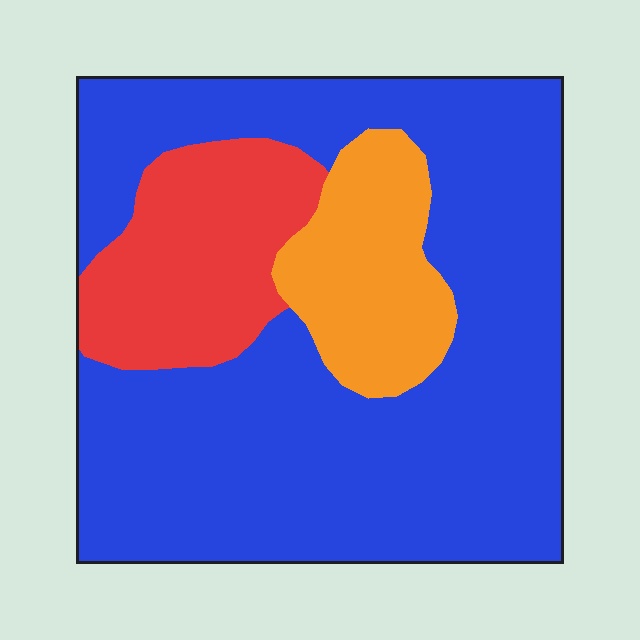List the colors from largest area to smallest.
From largest to smallest: blue, red, orange.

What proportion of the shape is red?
Red takes up less than a quarter of the shape.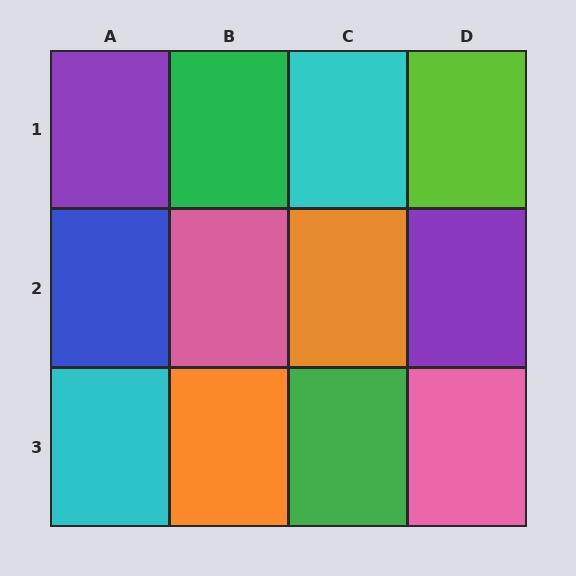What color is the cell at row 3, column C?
Green.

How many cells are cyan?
2 cells are cyan.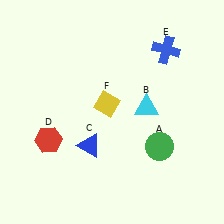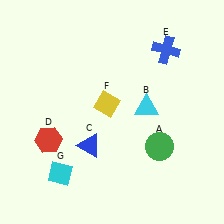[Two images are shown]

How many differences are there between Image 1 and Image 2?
There is 1 difference between the two images.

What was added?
A cyan diamond (G) was added in Image 2.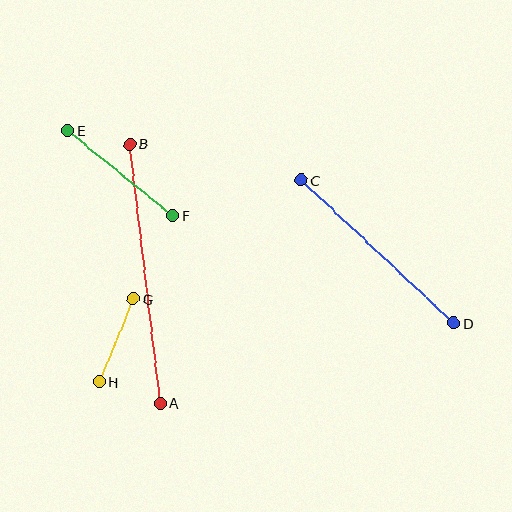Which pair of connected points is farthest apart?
Points A and B are farthest apart.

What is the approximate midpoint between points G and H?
The midpoint is at approximately (116, 340) pixels.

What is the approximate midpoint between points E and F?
The midpoint is at approximately (120, 173) pixels.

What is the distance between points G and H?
The distance is approximately 90 pixels.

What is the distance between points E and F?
The distance is approximately 136 pixels.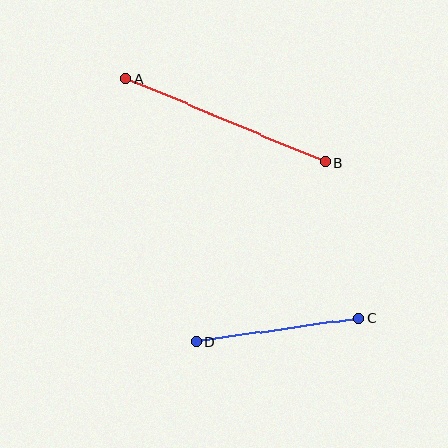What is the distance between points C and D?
The distance is approximately 163 pixels.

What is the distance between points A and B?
The distance is approximately 216 pixels.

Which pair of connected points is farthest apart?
Points A and B are farthest apart.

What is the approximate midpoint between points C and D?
The midpoint is at approximately (277, 330) pixels.